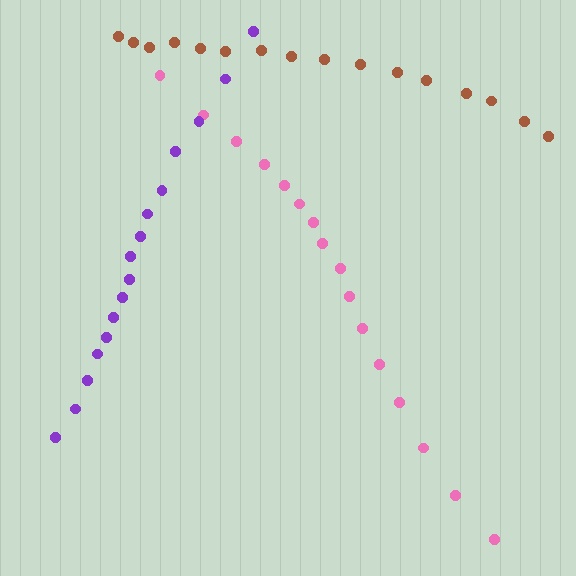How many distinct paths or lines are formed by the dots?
There are 3 distinct paths.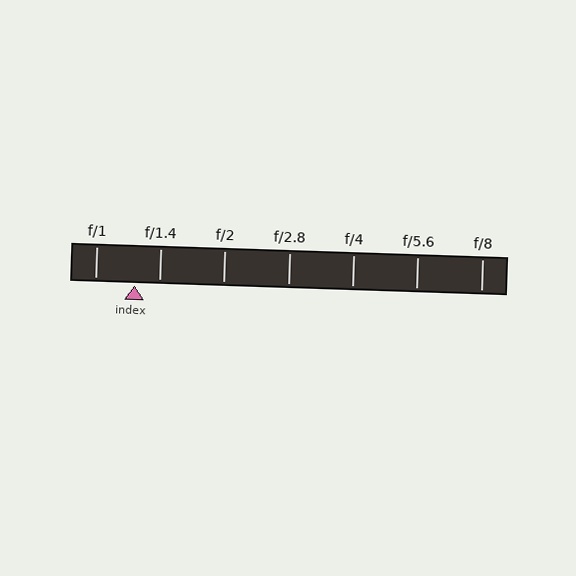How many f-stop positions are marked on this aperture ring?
There are 7 f-stop positions marked.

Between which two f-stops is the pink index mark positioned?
The index mark is between f/1 and f/1.4.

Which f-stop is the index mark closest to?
The index mark is closest to f/1.4.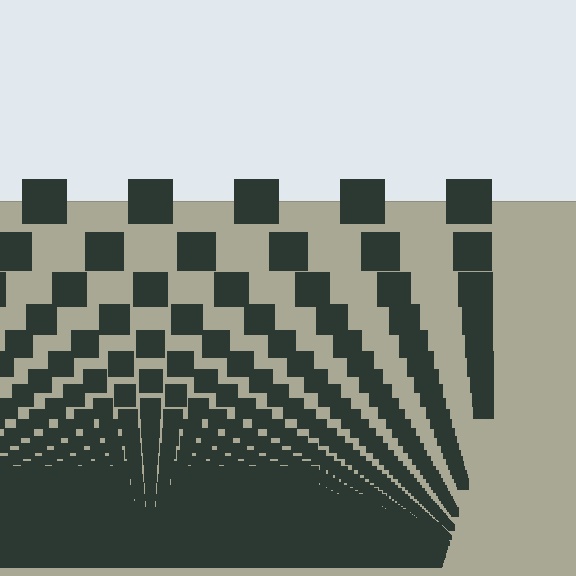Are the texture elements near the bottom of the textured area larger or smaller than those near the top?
Smaller. The gradient is inverted — elements near the bottom are smaller and denser.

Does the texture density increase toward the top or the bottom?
Density increases toward the bottom.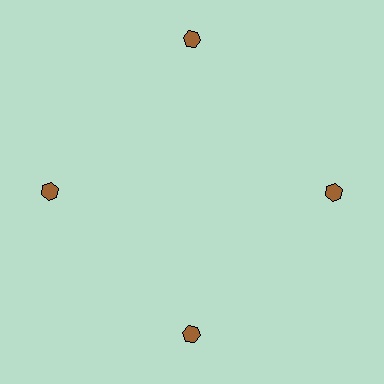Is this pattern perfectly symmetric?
No. The 4 brown hexagons are arranged in a ring, but one element near the 12 o'clock position is pushed outward from the center, breaking the 4-fold rotational symmetry.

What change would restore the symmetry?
The symmetry would be restored by moving it inward, back onto the ring so that all 4 hexagons sit at equal angles and equal distance from the center.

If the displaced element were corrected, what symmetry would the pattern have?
It would have 4-fold rotational symmetry — the pattern would map onto itself every 90 degrees.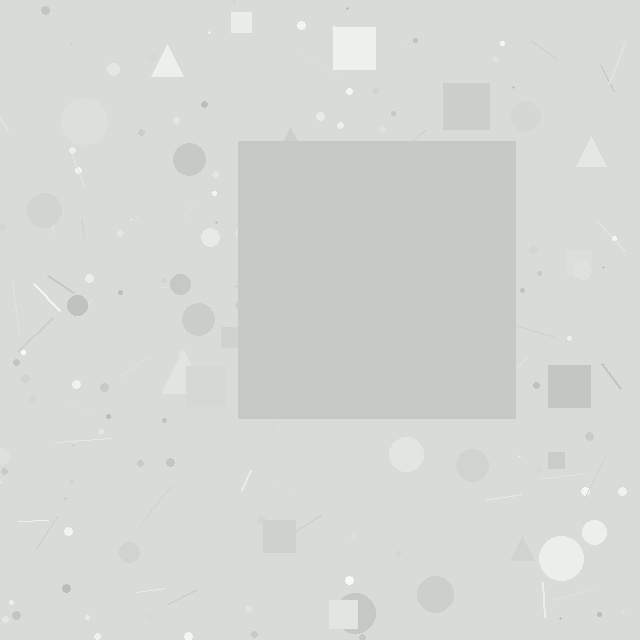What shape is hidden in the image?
A square is hidden in the image.